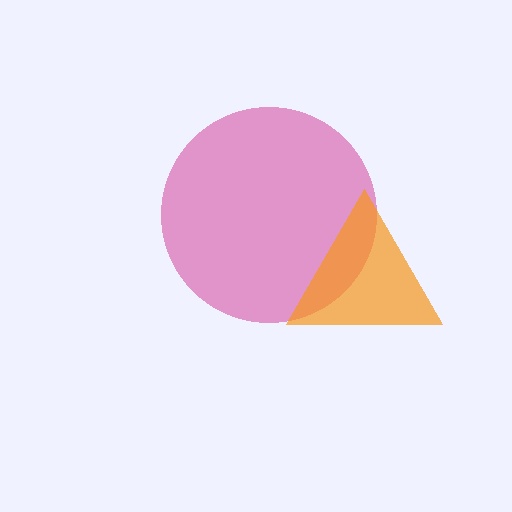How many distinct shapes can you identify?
There are 2 distinct shapes: a magenta circle, an orange triangle.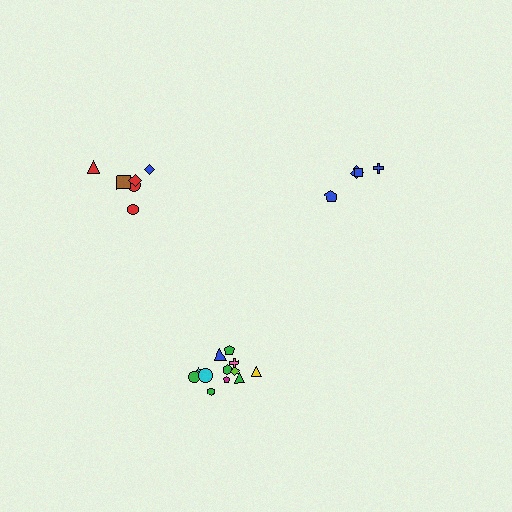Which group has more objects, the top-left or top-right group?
The top-left group.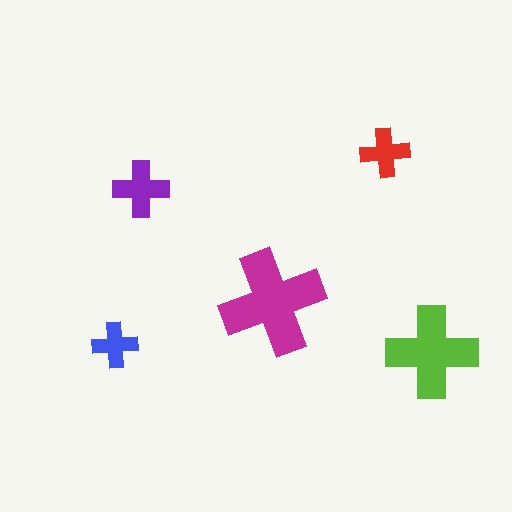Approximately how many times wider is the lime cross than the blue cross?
About 2 times wider.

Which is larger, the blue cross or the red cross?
The red one.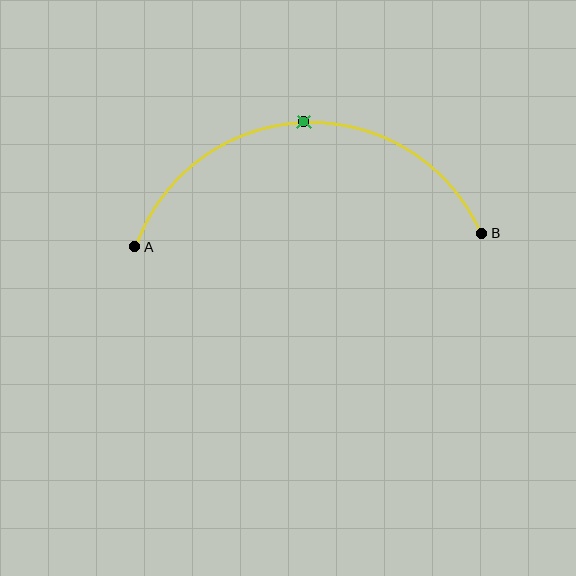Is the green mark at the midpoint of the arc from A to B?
Yes. The green mark lies on the arc at equal arc-length from both A and B — it is the arc midpoint.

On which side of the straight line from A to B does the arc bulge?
The arc bulges above the straight line connecting A and B.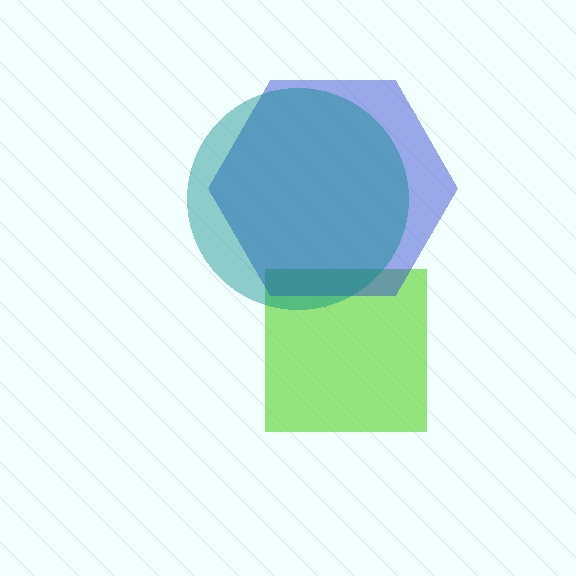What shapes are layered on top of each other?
The layered shapes are: a lime square, a blue hexagon, a teal circle.